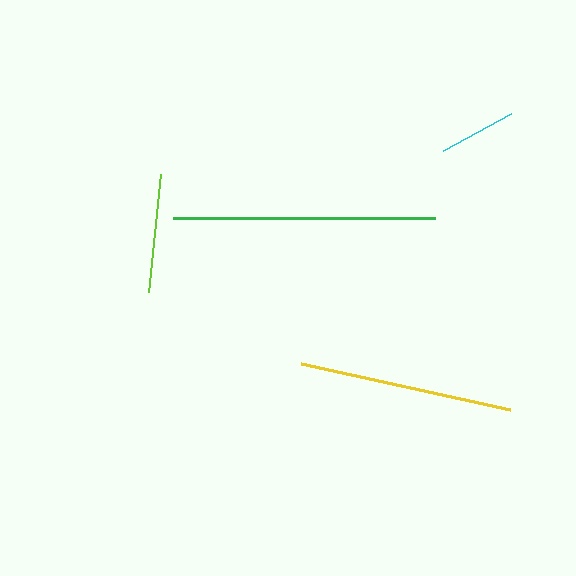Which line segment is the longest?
The green line is the longest at approximately 263 pixels.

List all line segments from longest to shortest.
From longest to shortest: green, yellow, lime, cyan.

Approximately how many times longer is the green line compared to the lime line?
The green line is approximately 2.2 times the length of the lime line.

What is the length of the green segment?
The green segment is approximately 263 pixels long.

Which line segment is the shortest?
The cyan line is the shortest at approximately 77 pixels.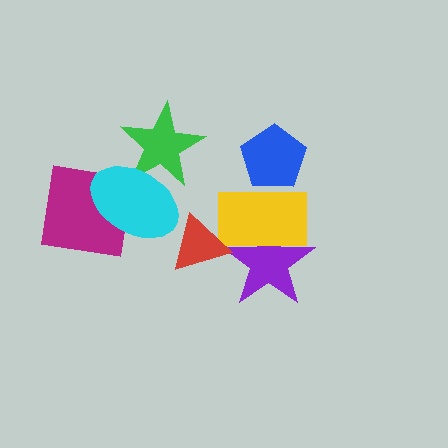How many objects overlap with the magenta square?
1 object overlaps with the magenta square.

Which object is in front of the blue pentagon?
The yellow rectangle is in front of the blue pentagon.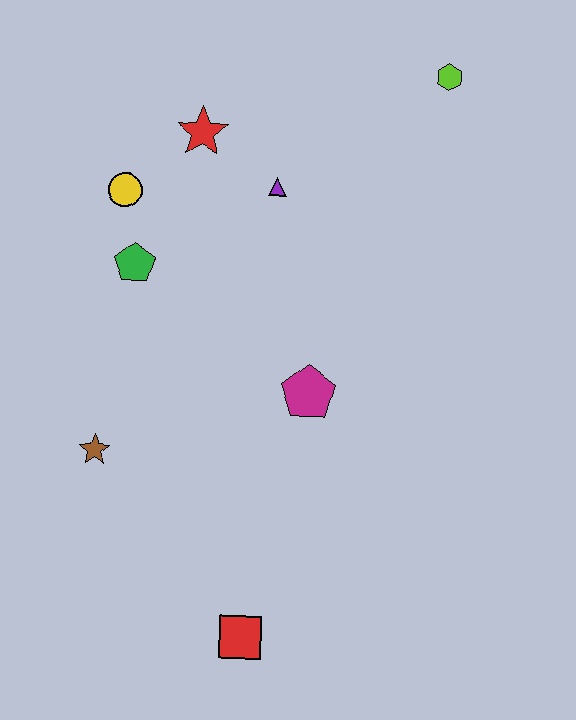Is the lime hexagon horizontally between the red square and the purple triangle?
No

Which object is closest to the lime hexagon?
The purple triangle is closest to the lime hexagon.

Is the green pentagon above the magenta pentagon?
Yes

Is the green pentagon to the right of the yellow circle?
Yes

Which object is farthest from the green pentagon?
The red square is farthest from the green pentagon.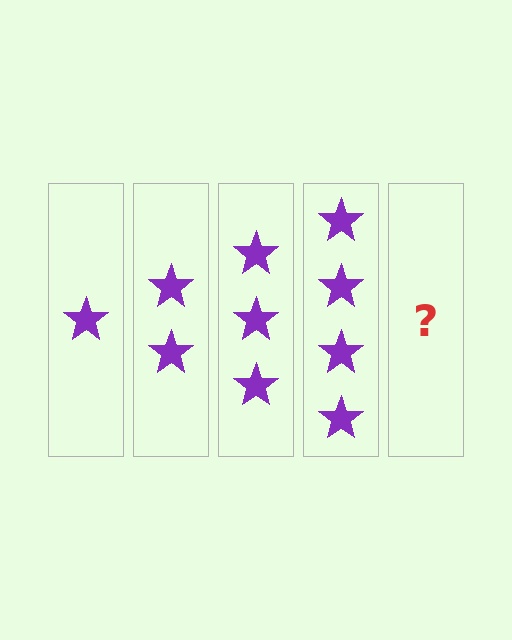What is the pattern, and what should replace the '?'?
The pattern is that each step adds one more star. The '?' should be 5 stars.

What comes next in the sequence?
The next element should be 5 stars.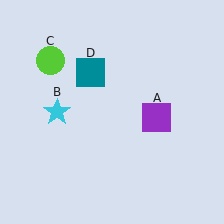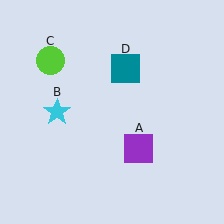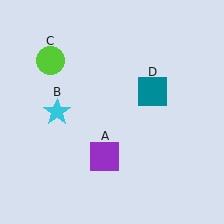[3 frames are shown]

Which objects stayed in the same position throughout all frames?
Cyan star (object B) and lime circle (object C) remained stationary.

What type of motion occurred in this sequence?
The purple square (object A), teal square (object D) rotated clockwise around the center of the scene.